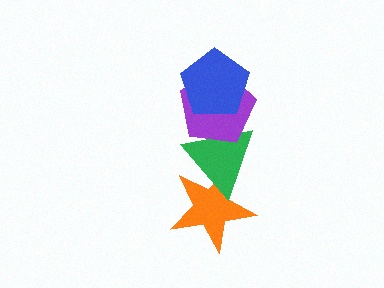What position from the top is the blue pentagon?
The blue pentagon is 1st from the top.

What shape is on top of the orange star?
The green triangle is on top of the orange star.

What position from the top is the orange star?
The orange star is 4th from the top.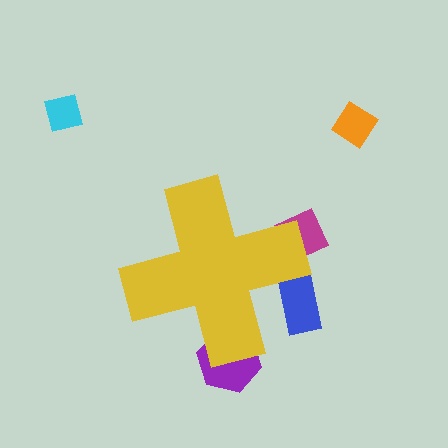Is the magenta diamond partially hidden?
Yes, the magenta diamond is partially hidden behind the yellow cross.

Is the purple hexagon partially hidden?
Yes, the purple hexagon is partially hidden behind the yellow cross.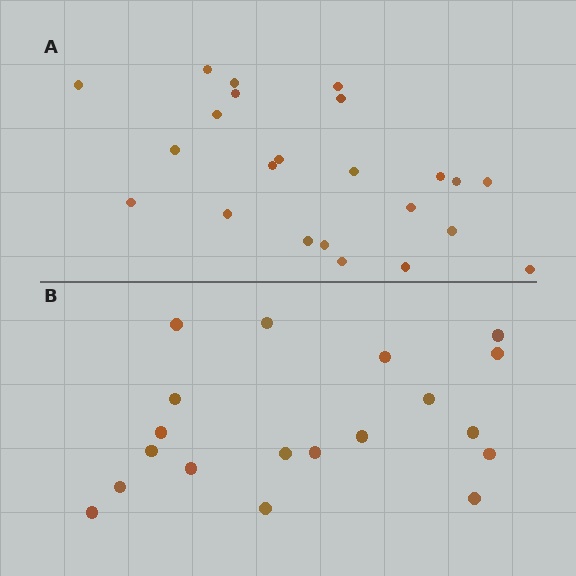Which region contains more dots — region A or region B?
Region A (the top region) has more dots.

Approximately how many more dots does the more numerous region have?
Region A has about 4 more dots than region B.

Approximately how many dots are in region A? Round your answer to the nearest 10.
About 20 dots. (The exact count is 23, which rounds to 20.)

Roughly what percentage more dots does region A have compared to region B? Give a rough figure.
About 20% more.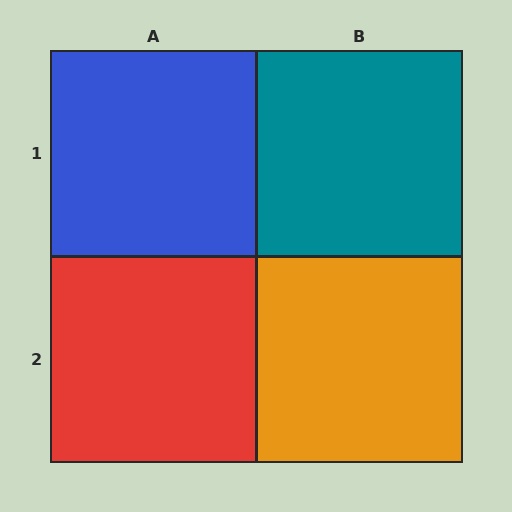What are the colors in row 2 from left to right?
Red, orange.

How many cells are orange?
1 cell is orange.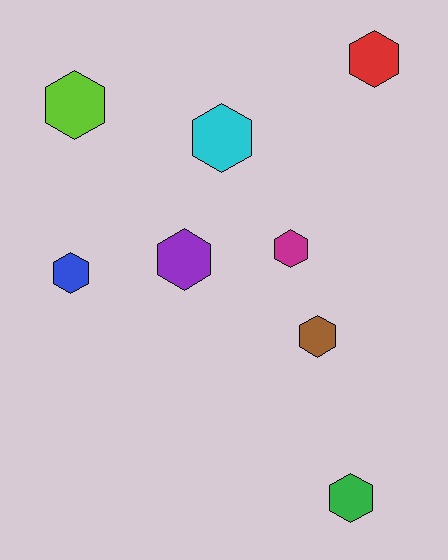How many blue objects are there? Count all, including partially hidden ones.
There is 1 blue object.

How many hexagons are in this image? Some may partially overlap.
There are 8 hexagons.